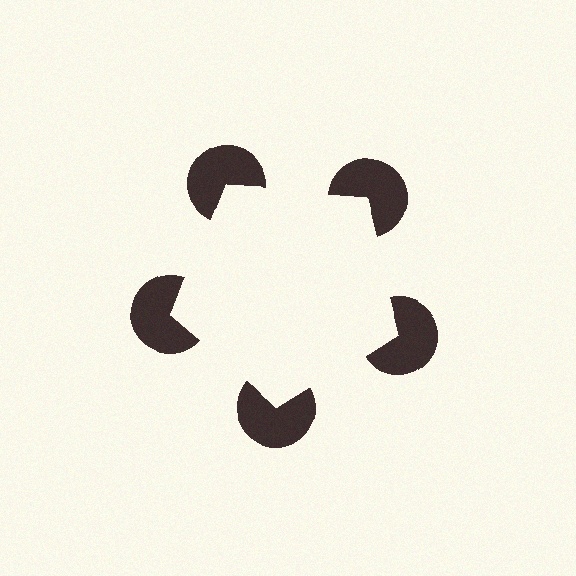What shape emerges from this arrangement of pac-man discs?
An illusory pentagon — its edges are inferred from the aligned wedge cuts in the pac-man discs, not physically drawn.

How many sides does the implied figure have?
5 sides.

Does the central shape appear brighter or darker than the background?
It typically appears slightly brighter than the background, even though no actual brightness change is drawn.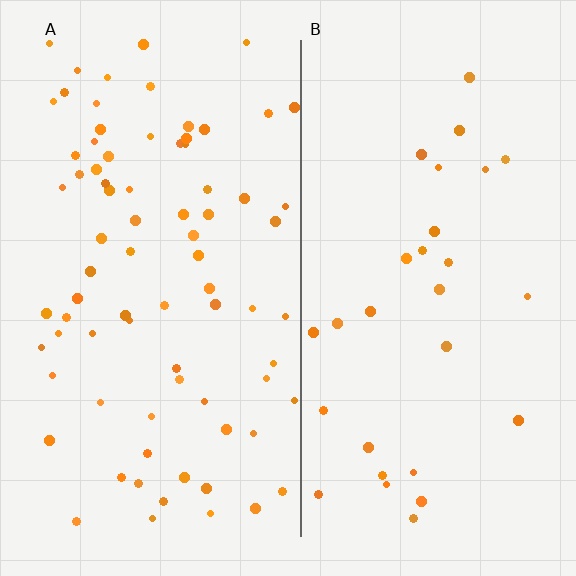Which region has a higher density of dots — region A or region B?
A (the left).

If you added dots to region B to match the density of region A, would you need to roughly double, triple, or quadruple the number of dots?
Approximately triple.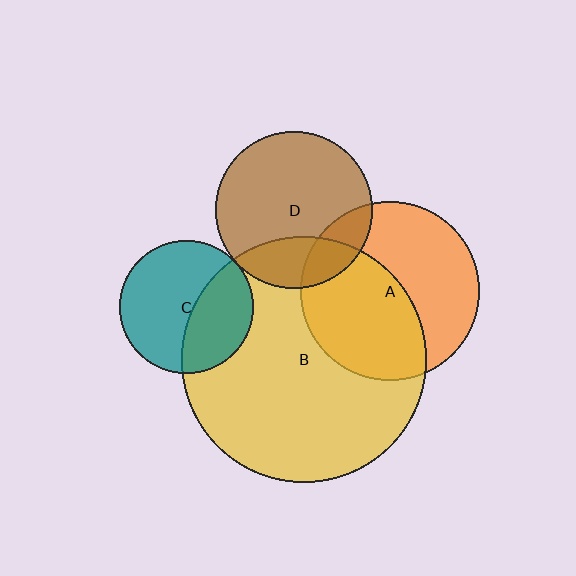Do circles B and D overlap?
Yes.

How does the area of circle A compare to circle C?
Approximately 1.8 times.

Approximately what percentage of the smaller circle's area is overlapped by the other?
Approximately 25%.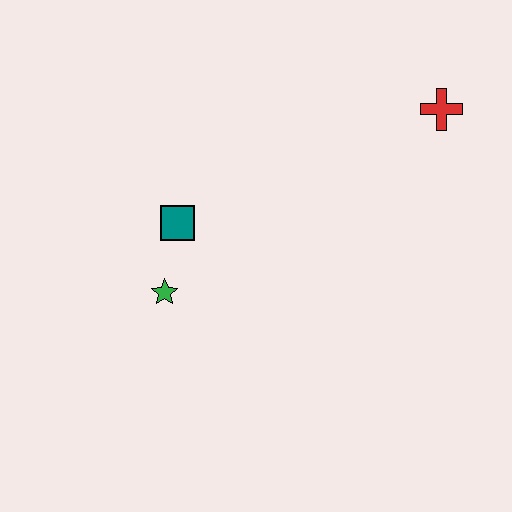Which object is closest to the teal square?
The green star is closest to the teal square.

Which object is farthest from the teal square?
The red cross is farthest from the teal square.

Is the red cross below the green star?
No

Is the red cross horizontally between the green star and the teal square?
No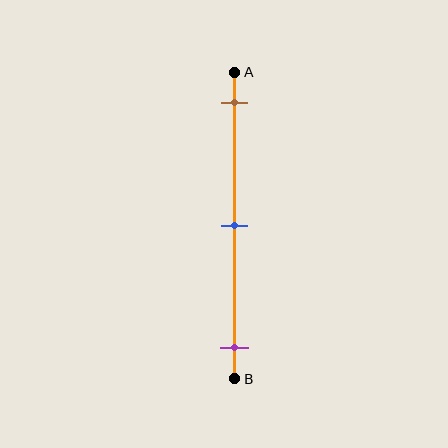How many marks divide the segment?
There are 3 marks dividing the segment.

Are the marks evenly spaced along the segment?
Yes, the marks are approximately evenly spaced.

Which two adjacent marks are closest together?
The brown and blue marks are the closest adjacent pair.